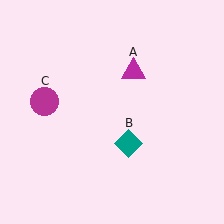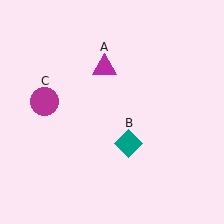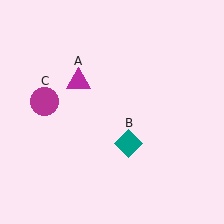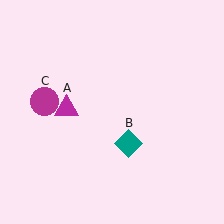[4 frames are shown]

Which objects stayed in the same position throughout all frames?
Teal diamond (object B) and magenta circle (object C) remained stationary.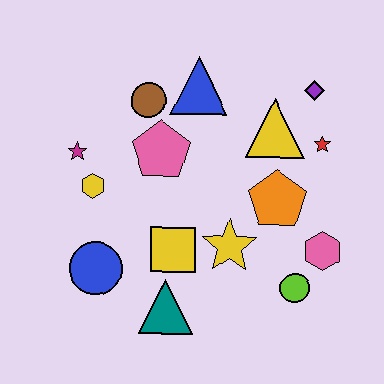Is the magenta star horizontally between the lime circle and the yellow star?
No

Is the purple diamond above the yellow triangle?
Yes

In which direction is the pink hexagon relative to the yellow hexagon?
The pink hexagon is to the right of the yellow hexagon.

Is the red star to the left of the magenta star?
No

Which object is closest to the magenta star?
The yellow hexagon is closest to the magenta star.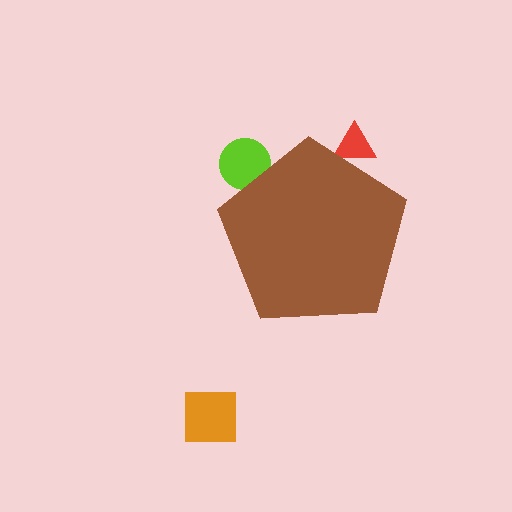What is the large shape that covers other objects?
A brown pentagon.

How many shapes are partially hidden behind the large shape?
2 shapes are partially hidden.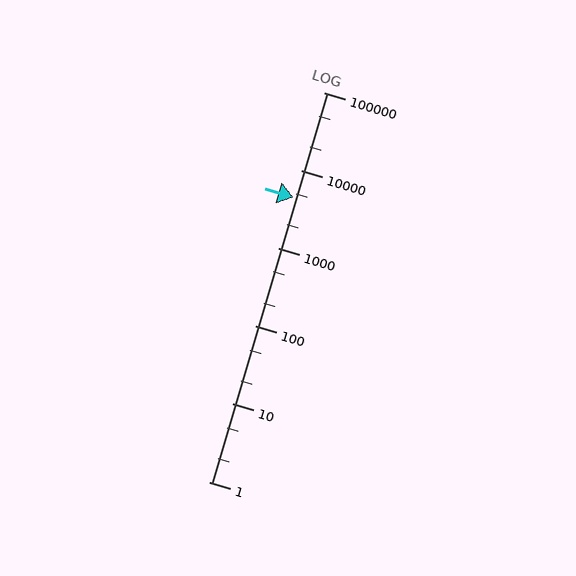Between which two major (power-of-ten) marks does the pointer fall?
The pointer is between 1000 and 10000.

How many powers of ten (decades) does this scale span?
The scale spans 5 decades, from 1 to 100000.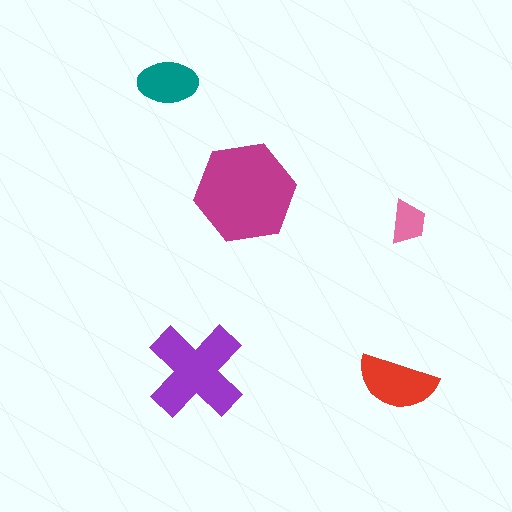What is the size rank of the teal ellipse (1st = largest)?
4th.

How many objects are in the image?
There are 5 objects in the image.